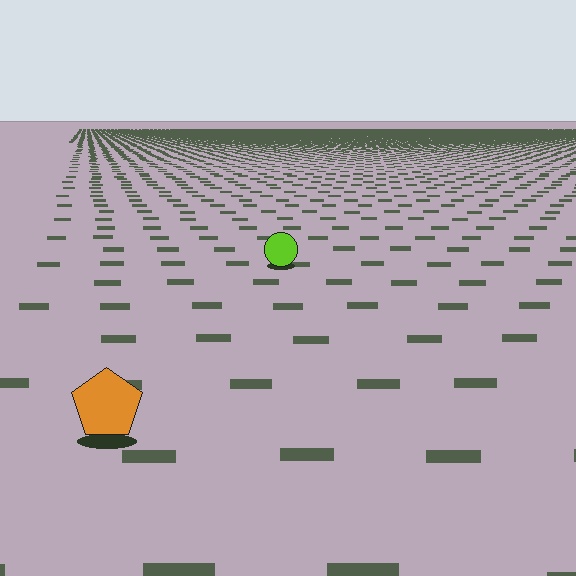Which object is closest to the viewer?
The orange pentagon is closest. The texture marks near it are larger and more spread out.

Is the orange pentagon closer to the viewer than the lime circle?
Yes. The orange pentagon is closer — you can tell from the texture gradient: the ground texture is coarser near it.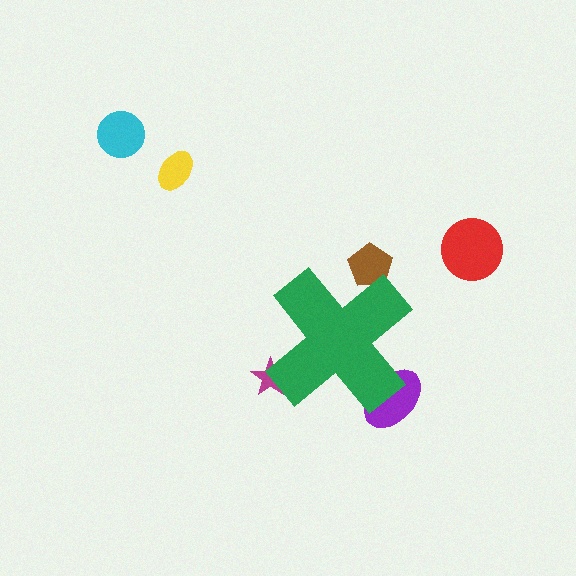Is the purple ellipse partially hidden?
Yes, the purple ellipse is partially hidden behind the green cross.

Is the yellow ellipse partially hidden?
No, the yellow ellipse is fully visible.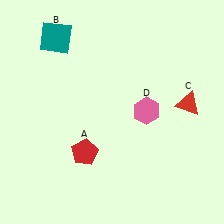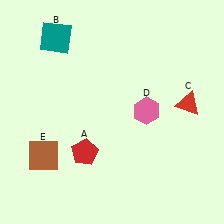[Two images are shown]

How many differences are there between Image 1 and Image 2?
There is 1 difference between the two images.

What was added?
A brown square (E) was added in Image 2.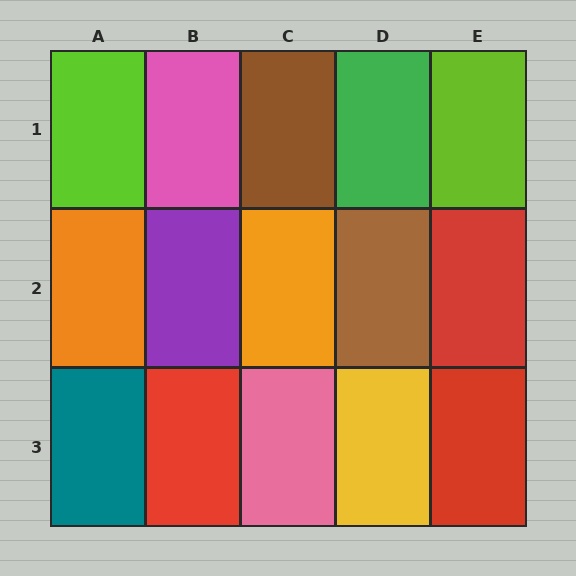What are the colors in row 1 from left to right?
Lime, pink, brown, green, lime.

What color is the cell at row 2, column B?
Purple.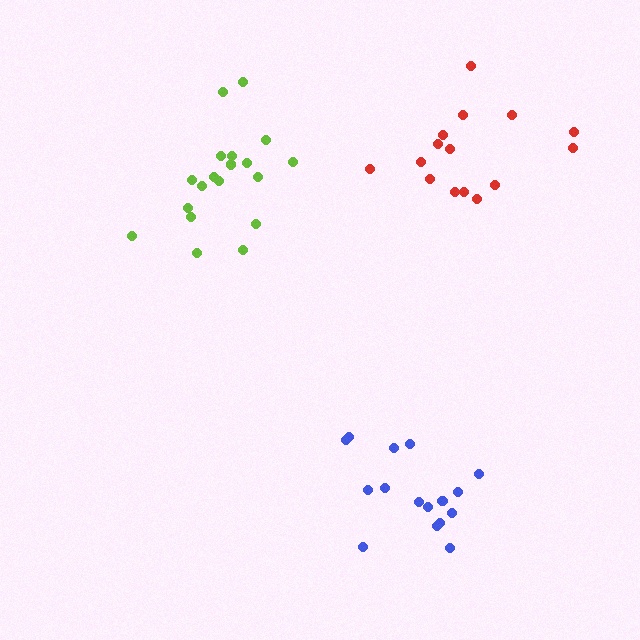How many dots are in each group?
Group 1: 19 dots, Group 2: 16 dots, Group 3: 15 dots (50 total).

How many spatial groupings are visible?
There are 3 spatial groupings.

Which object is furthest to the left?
The lime cluster is leftmost.